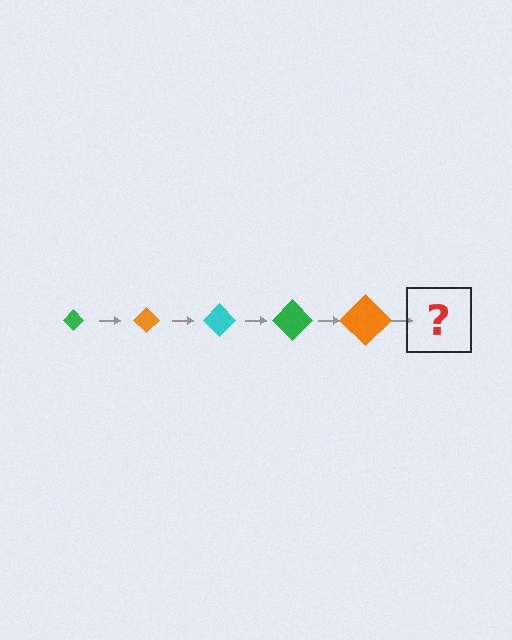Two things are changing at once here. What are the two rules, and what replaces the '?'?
The two rules are that the diamond grows larger each step and the color cycles through green, orange, and cyan. The '?' should be a cyan diamond, larger than the previous one.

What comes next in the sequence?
The next element should be a cyan diamond, larger than the previous one.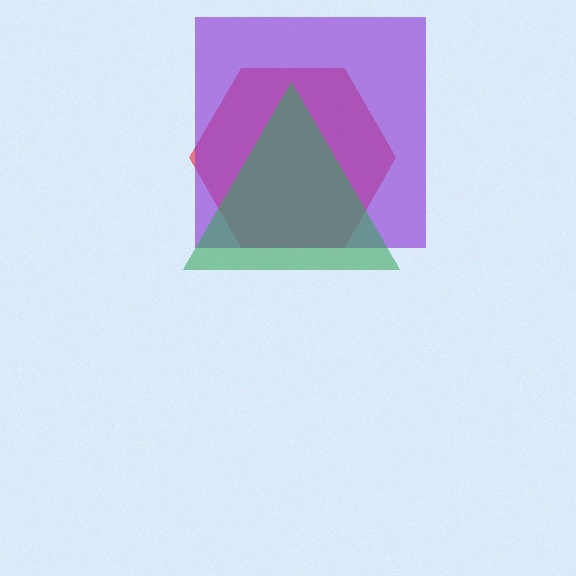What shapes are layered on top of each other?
The layered shapes are: a red hexagon, a purple square, a green triangle.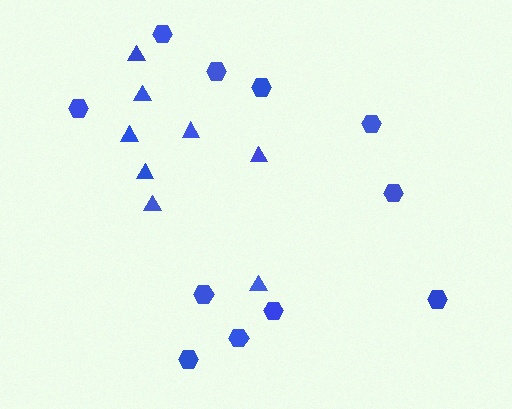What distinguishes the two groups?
There are 2 groups: one group of hexagons (11) and one group of triangles (8).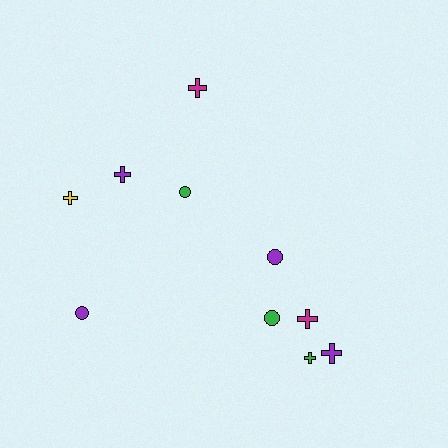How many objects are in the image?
There are 10 objects.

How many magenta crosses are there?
There are 2 magenta crosses.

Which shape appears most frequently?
Cross, with 6 objects.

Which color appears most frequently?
Purple, with 4 objects.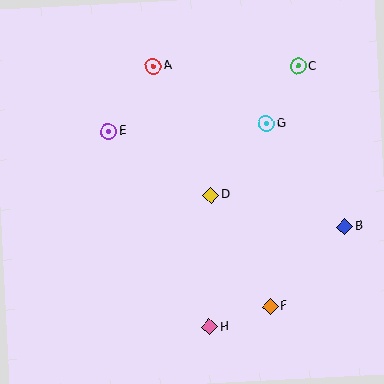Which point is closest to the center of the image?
Point D at (211, 195) is closest to the center.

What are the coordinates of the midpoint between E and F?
The midpoint between E and F is at (189, 219).